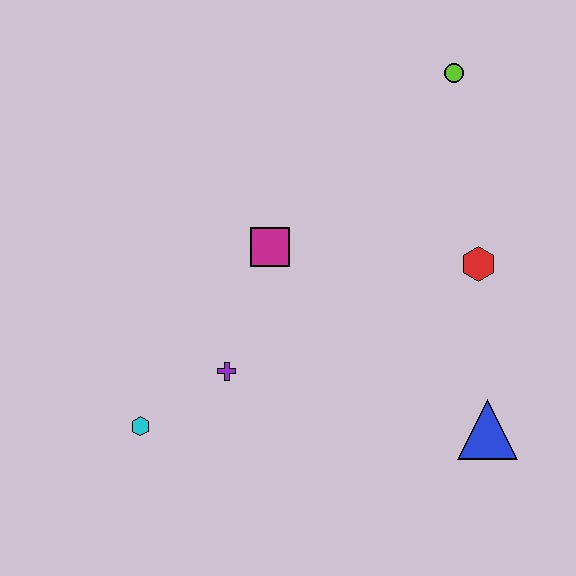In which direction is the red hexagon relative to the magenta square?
The red hexagon is to the right of the magenta square.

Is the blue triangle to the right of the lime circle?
Yes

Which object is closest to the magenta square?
The purple cross is closest to the magenta square.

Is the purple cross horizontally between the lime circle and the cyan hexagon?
Yes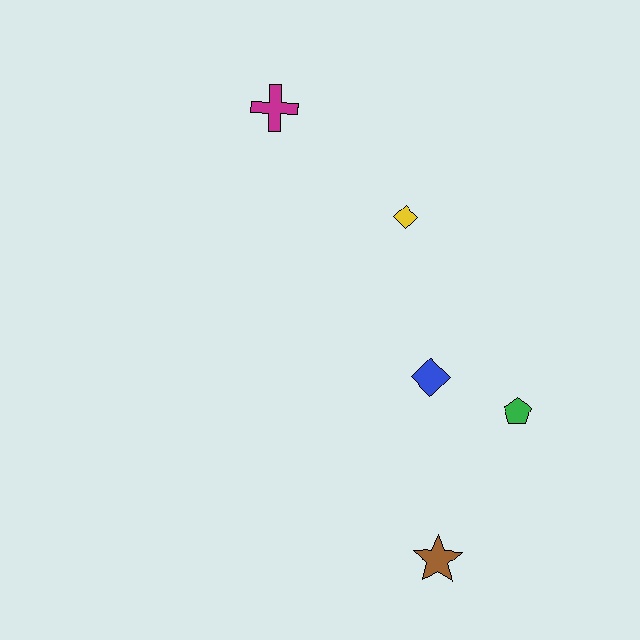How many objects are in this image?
There are 5 objects.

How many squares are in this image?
There are no squares.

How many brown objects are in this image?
There is 1 brown object.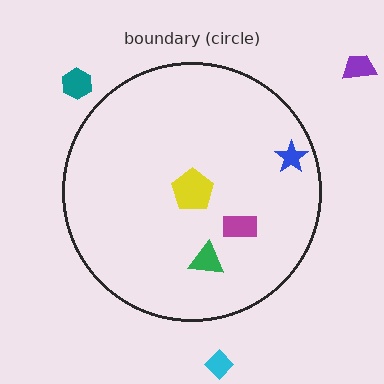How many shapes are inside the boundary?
4 inside, 3 outside.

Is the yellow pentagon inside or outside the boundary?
Inside.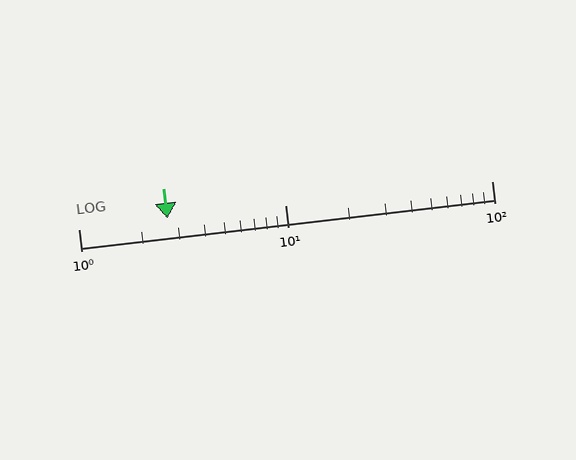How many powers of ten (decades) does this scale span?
The scale spans 2 decades, from 1 to 100.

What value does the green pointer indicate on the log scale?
The pointer indicates approximately 2.7.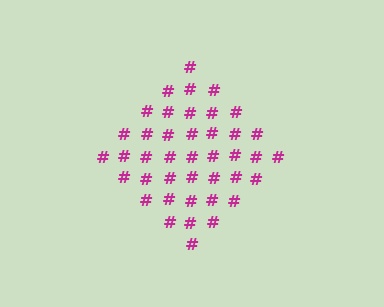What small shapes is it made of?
It is made of small hash symbols.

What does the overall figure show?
The overall figure shows a diamond.